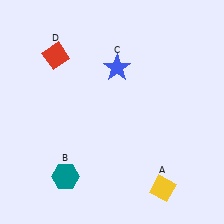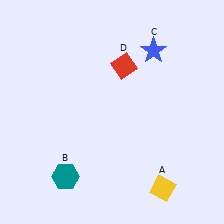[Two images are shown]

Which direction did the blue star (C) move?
The blue star (C) moved right.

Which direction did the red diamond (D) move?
The red diamond (D) moved right.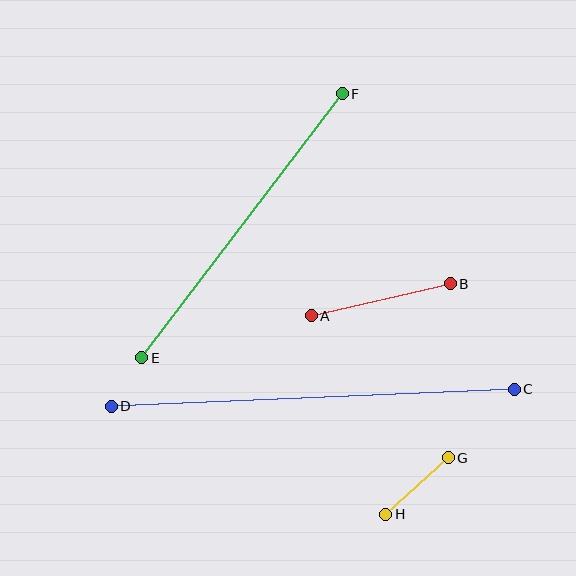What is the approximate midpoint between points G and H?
The midpoint is at approximately (417, 486) pixels.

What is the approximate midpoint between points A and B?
The midpoint is at approximately (381, 300) pixels.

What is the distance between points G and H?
The distance is approximately 85 pixels.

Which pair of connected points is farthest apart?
Points C and D are farthest apart.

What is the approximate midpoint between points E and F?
The midpoint is at approximately (242, 226) pixels.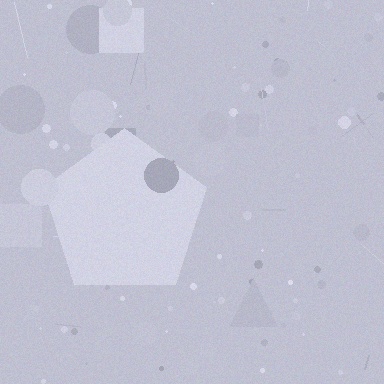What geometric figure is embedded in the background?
A pentagon is embedded in the background.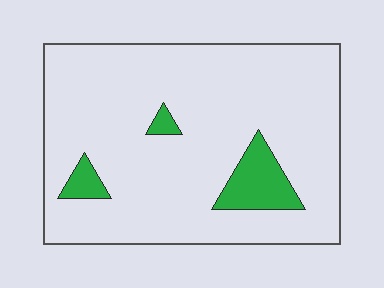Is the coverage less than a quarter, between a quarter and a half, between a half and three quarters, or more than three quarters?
Less than a quarter.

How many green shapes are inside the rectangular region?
3.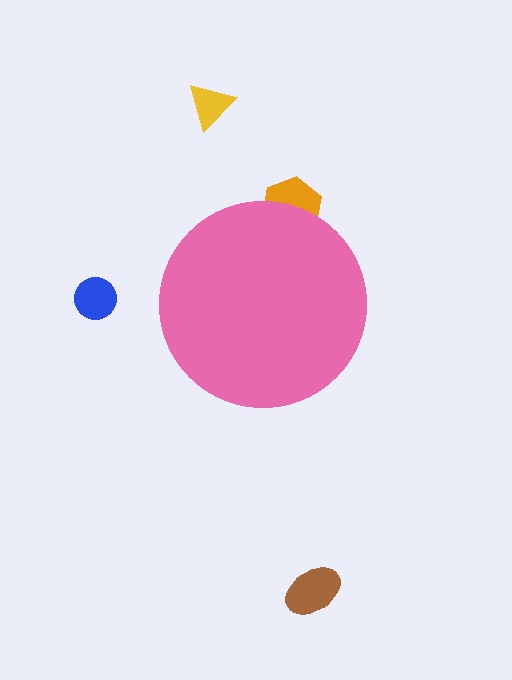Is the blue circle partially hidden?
No, the blue circle is fully visible.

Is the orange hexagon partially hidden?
Yes, the orange hexagon is partially hidden behind the pink circle.